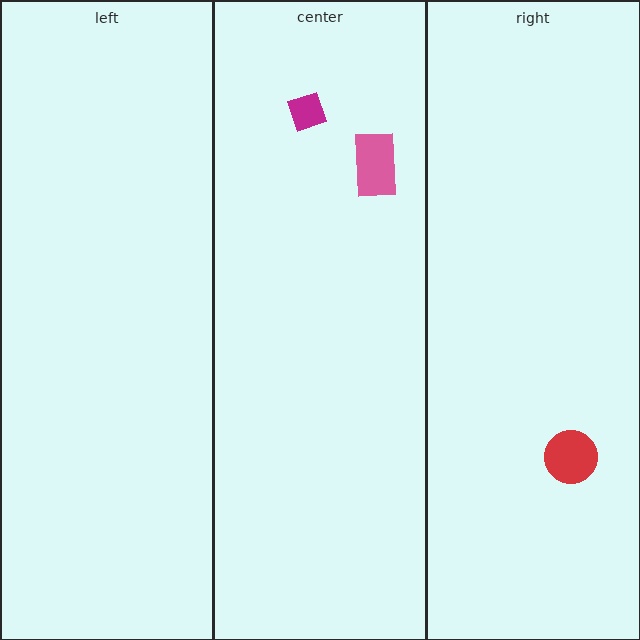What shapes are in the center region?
The magenta diamond, the pink rectangle.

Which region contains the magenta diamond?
The center region.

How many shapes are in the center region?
2.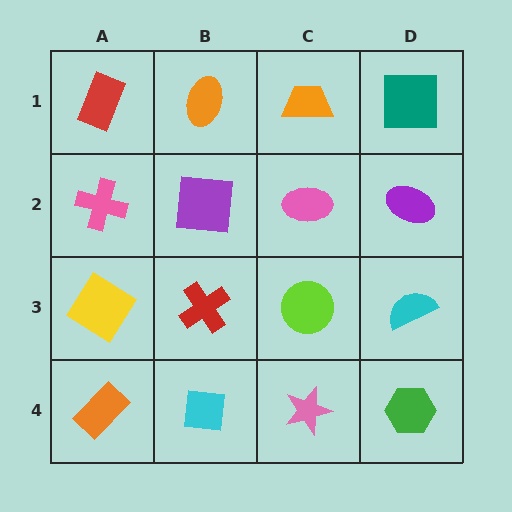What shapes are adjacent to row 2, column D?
A teal square (row 1, column D), a cyan semicircle (row 3, column D), a pink ellipse (row 2, column C).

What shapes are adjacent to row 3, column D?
A purple ellipse (row 2, column D), a green hexagon (row 4, column D), a lime circle (row 3, column C).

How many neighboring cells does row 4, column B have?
3.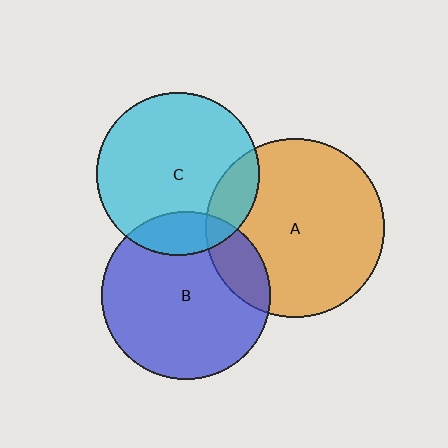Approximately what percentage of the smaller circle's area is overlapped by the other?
Approximately 15%.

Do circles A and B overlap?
Yes.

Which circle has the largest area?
Circle A (orange).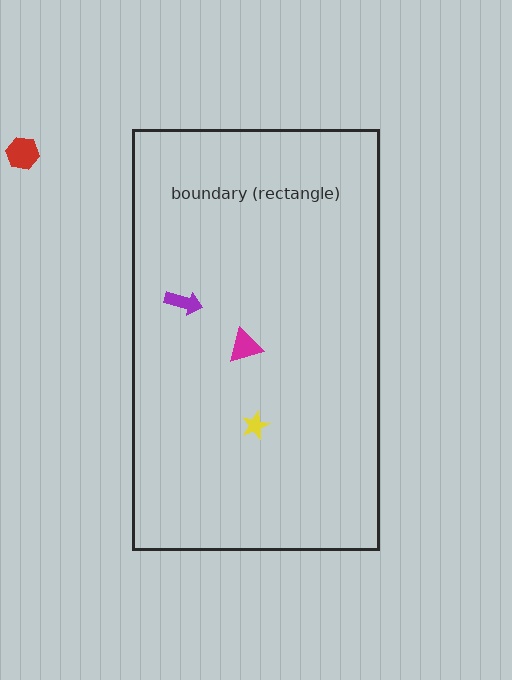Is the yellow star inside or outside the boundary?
Inside.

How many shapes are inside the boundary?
3 inside, 1 outside.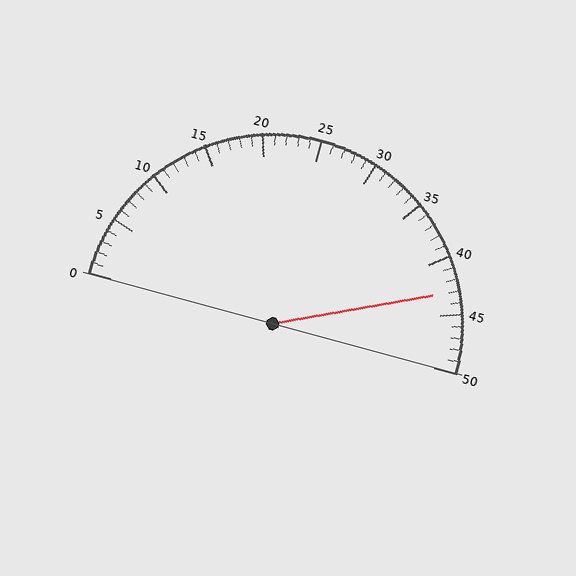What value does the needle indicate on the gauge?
The needle indicates approximately 43.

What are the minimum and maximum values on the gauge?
The gauge ranges from 0 to 50.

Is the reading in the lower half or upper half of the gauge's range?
The reading is in the upper half of the range (0 to 50).